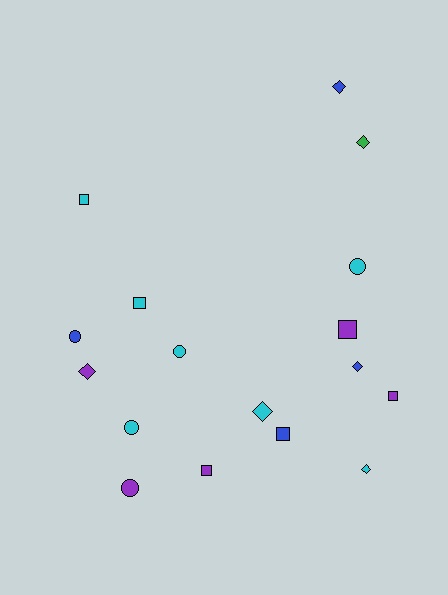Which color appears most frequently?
Cyan, with 7 objects.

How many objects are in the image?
There are 17 objects.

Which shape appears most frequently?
Square, with 6 objects.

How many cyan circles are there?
There are 3 cyan circles.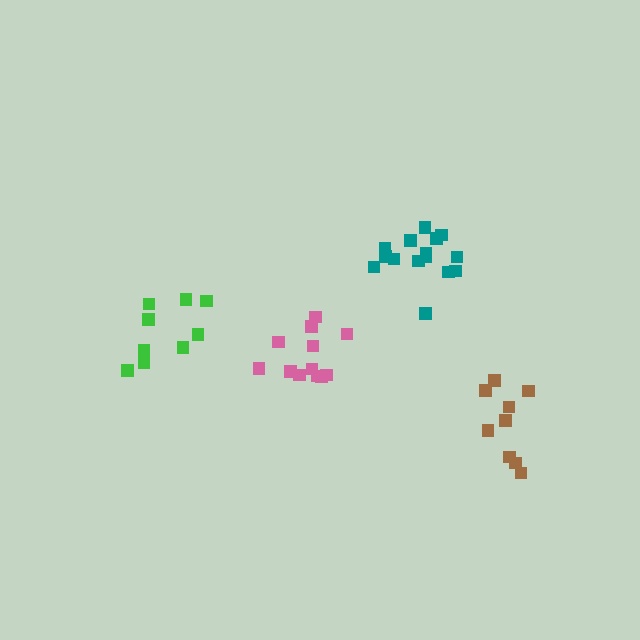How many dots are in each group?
Group 1: 12 dots, Group 2: 15 dots, Group 3: 9 dots, Group 4: 9 dots (45 total).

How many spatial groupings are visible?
There are 4 spatial groupings.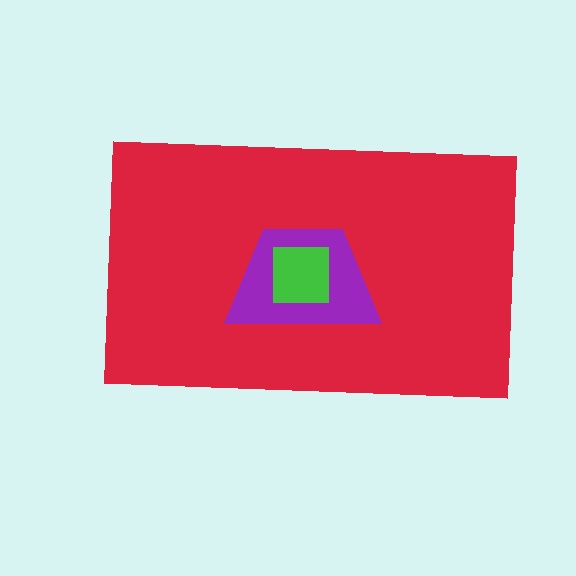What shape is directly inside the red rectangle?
The purple trapezoid.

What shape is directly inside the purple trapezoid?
The green square.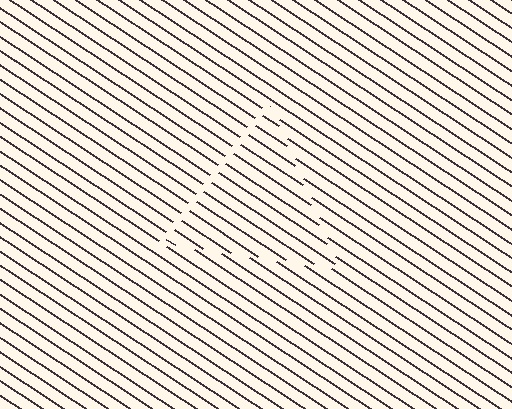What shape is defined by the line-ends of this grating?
An illusory triangle. The interior of the shape contains the same grating, shifted by half a period — the contour is defined by the phase discontinuity where line-ends from the inner and outer gratings abut.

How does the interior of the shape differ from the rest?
The interior of the shape contains the same grating, shifted by half a period — the contour is defined by the phase discontinuity where line-ends from the inner and outer gratings abut.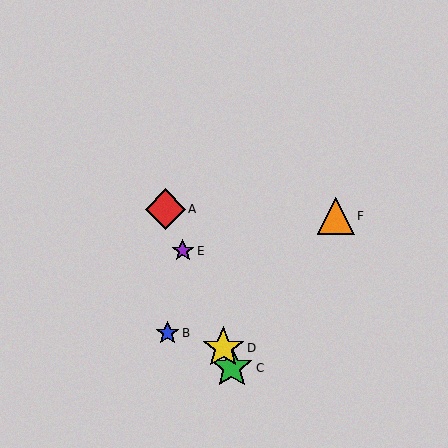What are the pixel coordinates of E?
Object E is at (183, 251).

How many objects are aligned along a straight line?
4 objects (A, C, D, E) are aligned along a straight line.